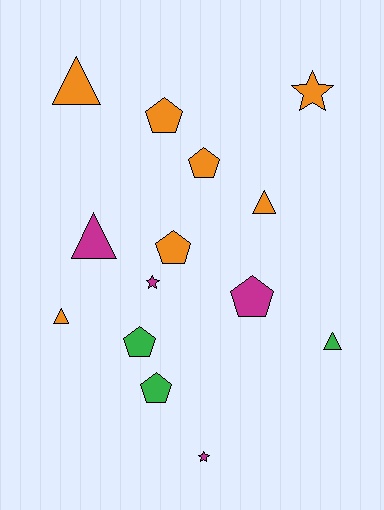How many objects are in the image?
There are 14 objects.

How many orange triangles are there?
There are 3 orange triangles.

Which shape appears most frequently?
Pentagon, with 6 objects.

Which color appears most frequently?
Orange, with 7 objects.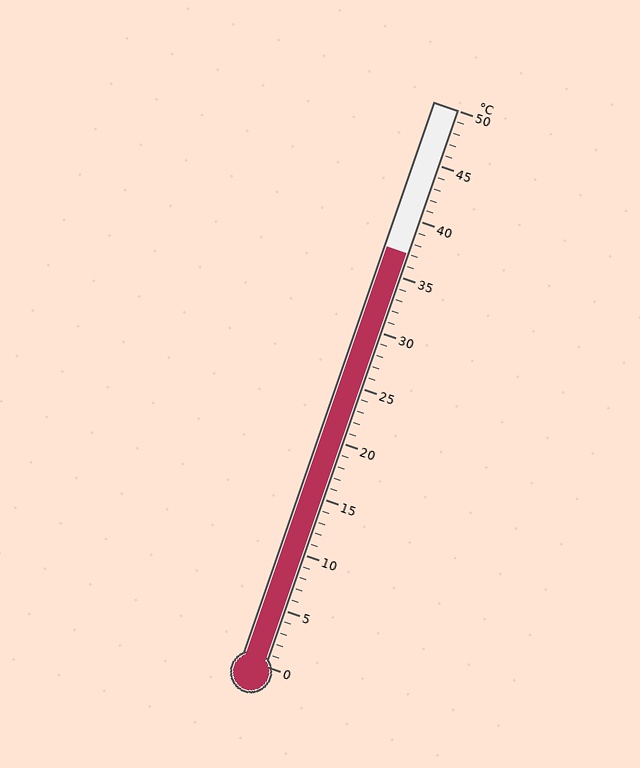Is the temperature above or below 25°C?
The temperature is above 25°C.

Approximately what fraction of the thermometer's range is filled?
The thermometer is filled to approximately 75% of its range.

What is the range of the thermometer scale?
The thermometer scale ranges from 0°C to 50°C.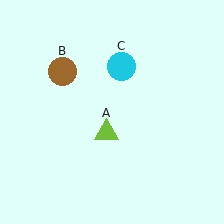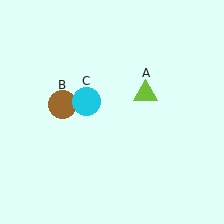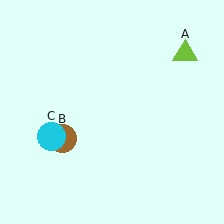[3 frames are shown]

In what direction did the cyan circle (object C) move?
The cyan circle (object C) moved down and to the left.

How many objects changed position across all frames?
3 objects changed position: lime triangle (object A), brown circle (object B), cyan circle (object C).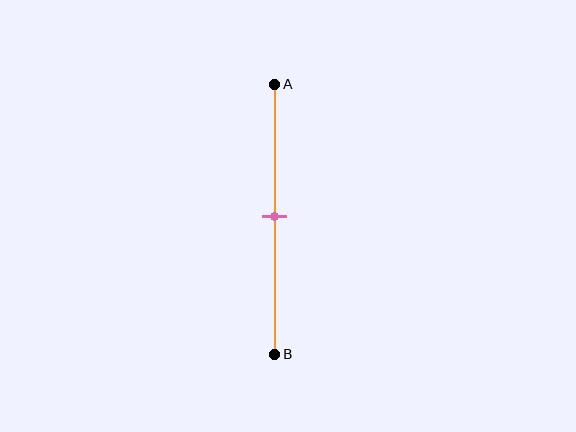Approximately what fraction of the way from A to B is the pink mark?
The pink mark is approximately 50% of the way from A to B.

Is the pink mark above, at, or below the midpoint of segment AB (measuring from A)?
The pink mark is approximately at the midpoint of segment AB.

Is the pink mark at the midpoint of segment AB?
Yes, the mark is approximately at the midpoint.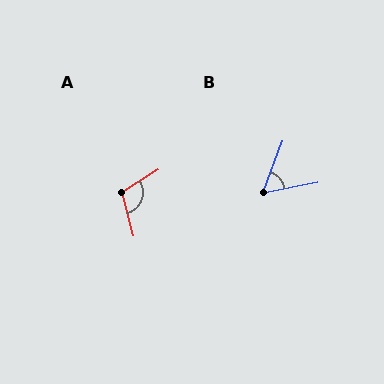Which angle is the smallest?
B, at approximately 58 degrees.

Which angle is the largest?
A, at approximately 106 degrees.